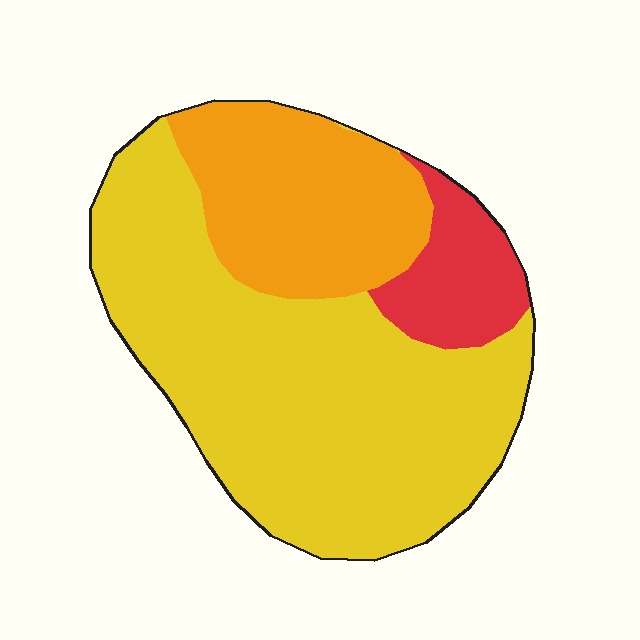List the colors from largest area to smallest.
From largest to smallest: yellow, orange, red.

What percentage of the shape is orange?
Orange takes up between a quarter and a half of the shape.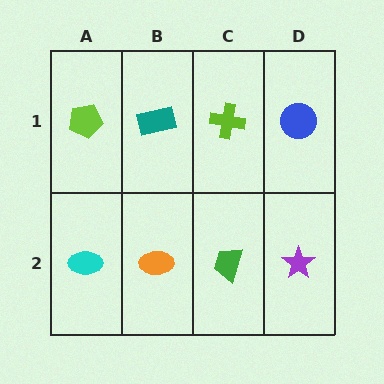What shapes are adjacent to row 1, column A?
A cyan ellipse (row 2, column A), a teal rectangle (row 1, column B).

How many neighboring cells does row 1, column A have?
2.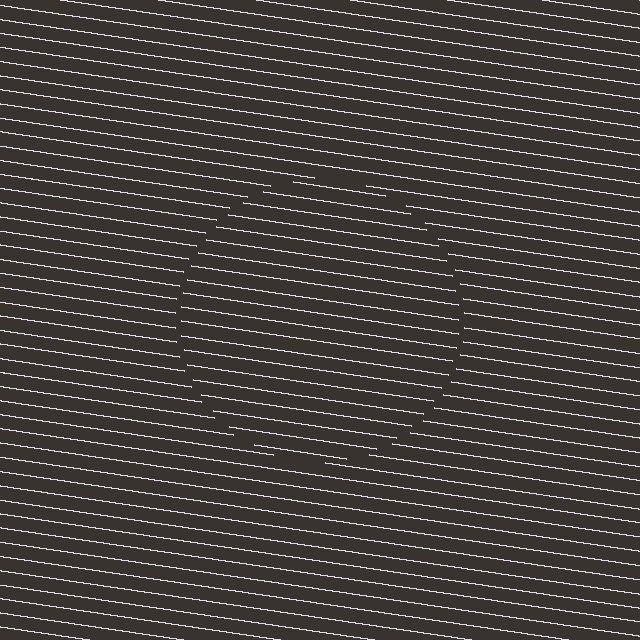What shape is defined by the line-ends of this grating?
An illusory circle. The interior of the shape contains the same grating, shifted by half a period — the contour is defined by the phase discontinuity where line-ends from the inner and outer gratings abut.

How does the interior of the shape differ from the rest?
The interior of the shape contains the same grating, shifted by half a period — the contour is defined by the phase discontinuity where line-ends from the inner and outer gratings abut.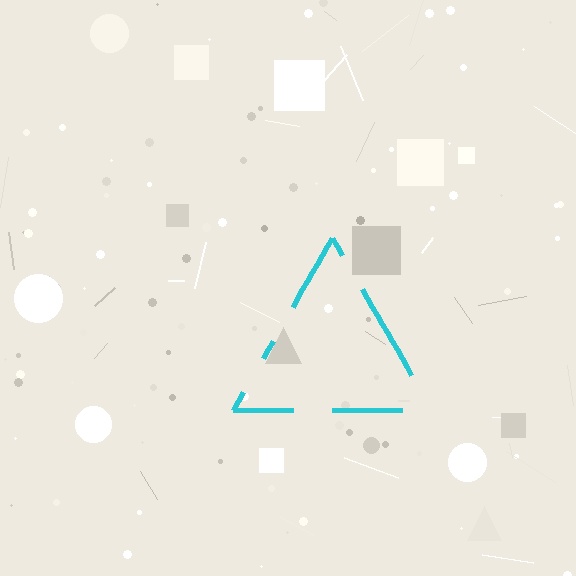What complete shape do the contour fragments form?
The contour fragments form a triangle.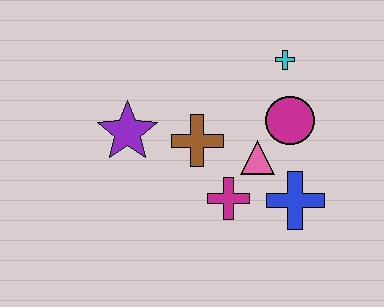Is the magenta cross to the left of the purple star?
No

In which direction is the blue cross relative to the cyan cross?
The blue cross is below the cyan cross.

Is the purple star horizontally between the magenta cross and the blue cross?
No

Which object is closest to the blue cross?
The pink triangle is closest to the blue cross.